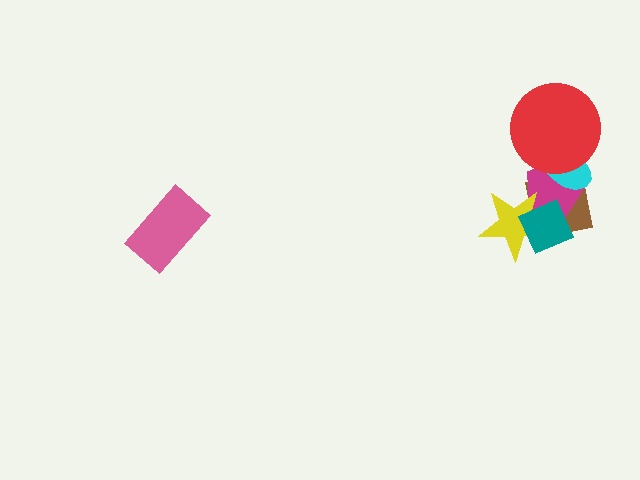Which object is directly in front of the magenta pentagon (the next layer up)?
The yellow star is directly in front of the magenta pentagon.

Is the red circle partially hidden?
No, no other shape covers it.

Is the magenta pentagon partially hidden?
Yes, it is partially covered by another shape.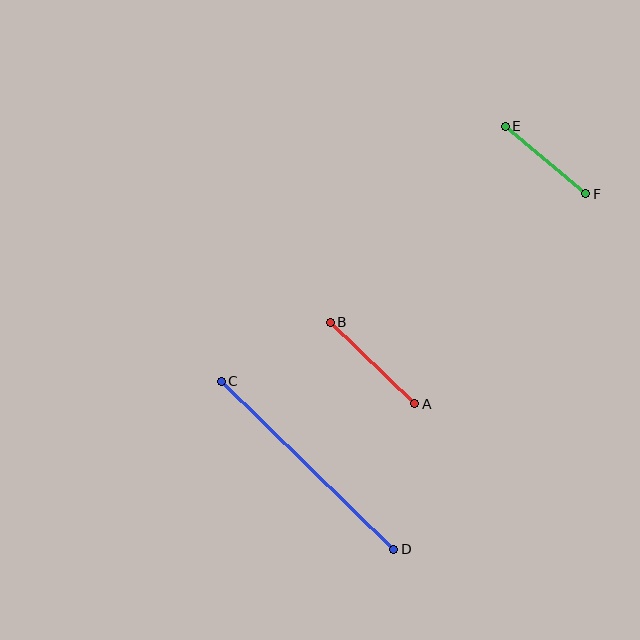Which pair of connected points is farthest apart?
Points C and D are farthest apart.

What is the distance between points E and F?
The distance is approximately 105 pixels.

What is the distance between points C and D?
The distance is approximately 241 pixels.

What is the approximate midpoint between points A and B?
The midpoint is at approximately (372, 363) pixels.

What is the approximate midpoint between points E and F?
The midpoint is at approximately (546, 160) pixels.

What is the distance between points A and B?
The distance is approximately 117 pixels.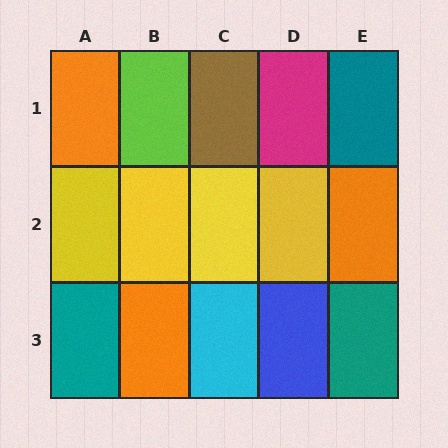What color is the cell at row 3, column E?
Teal.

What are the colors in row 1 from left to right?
Orange, lime, brown, magenta, teal.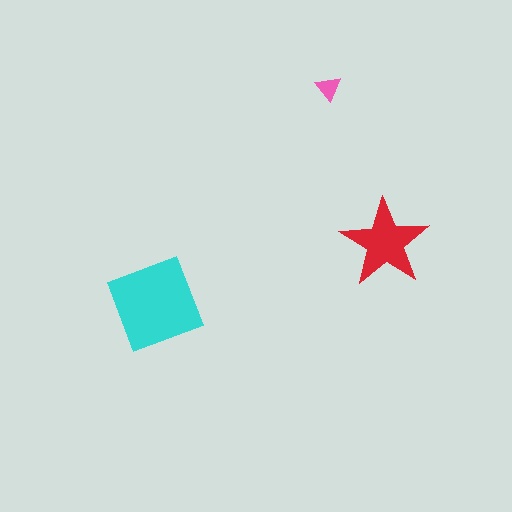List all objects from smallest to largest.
The pink triangle, the red star, the cyan diamond.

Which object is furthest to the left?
The cyan diamond is leftmost.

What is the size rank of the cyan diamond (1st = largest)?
1st.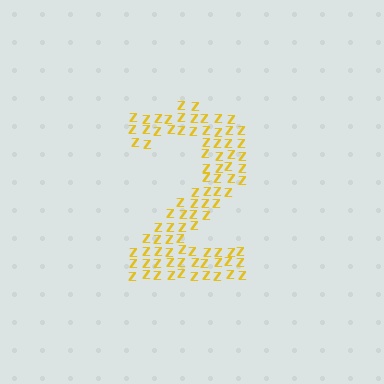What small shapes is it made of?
It is made of small letter Z's.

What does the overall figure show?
The overall figure shows the digit 2.